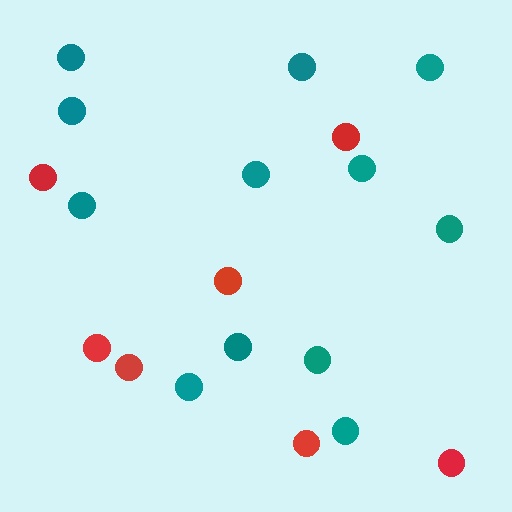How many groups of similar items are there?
There are 2 groups: one group of teal circles (12) and one group of red circles (7).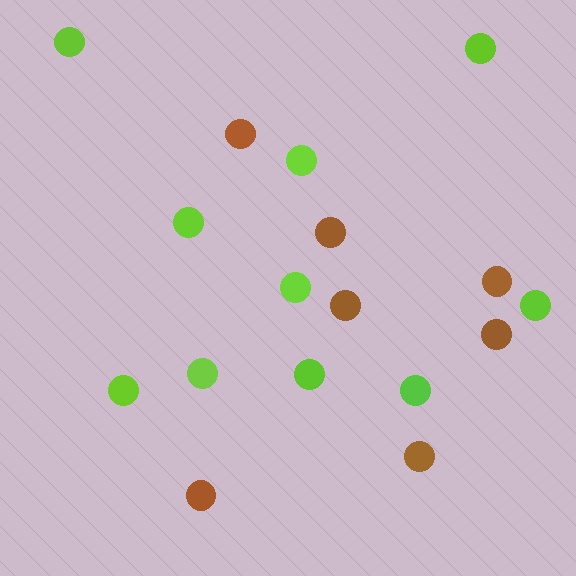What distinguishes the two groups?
There are 2 groups: one group of lime circles (10) and one group of brown circles (7).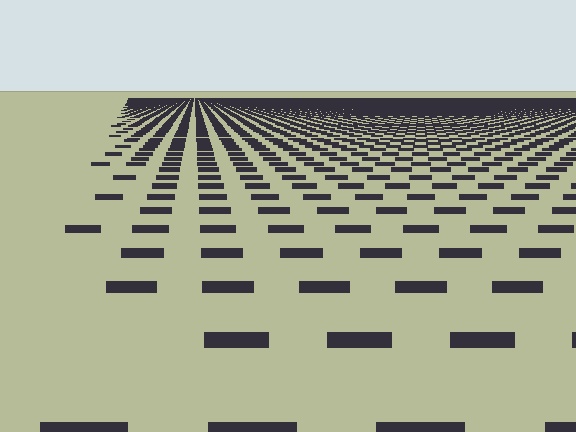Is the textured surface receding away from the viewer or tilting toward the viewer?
The surface is receding away from the viewer. Texture elements get smaller and denser toward the top.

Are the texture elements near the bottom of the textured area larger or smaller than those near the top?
Larger. Near the bottom, elements are closer to the viewer and appear at a bigger on-screen size.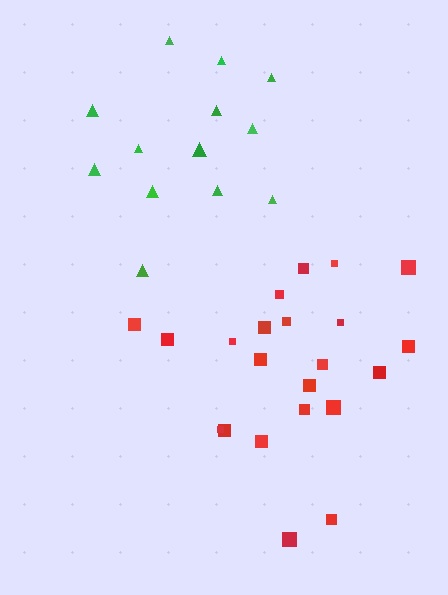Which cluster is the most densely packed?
Red.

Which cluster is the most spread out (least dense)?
Green.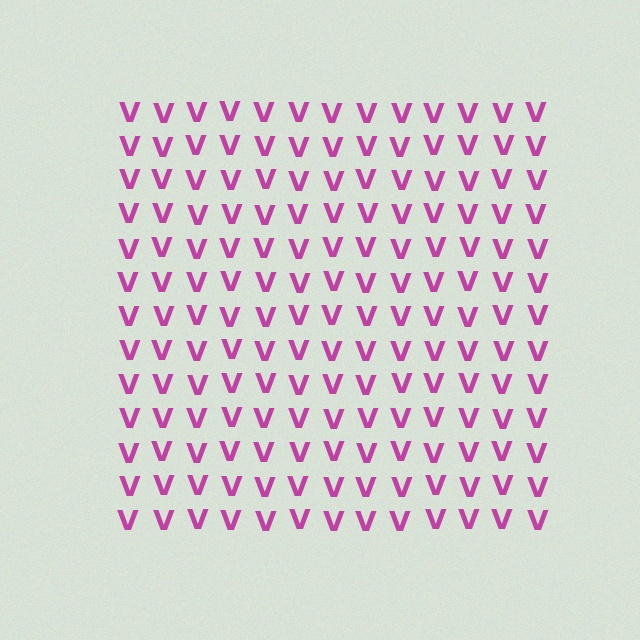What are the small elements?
The small elements are letter V's.